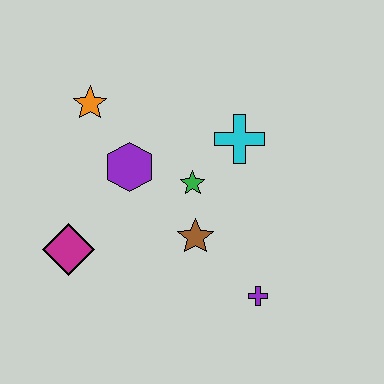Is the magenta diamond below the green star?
Yes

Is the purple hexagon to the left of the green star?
Yes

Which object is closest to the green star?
The brown star is closest to the green star.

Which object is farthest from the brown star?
The orange star is farthest from the brown star.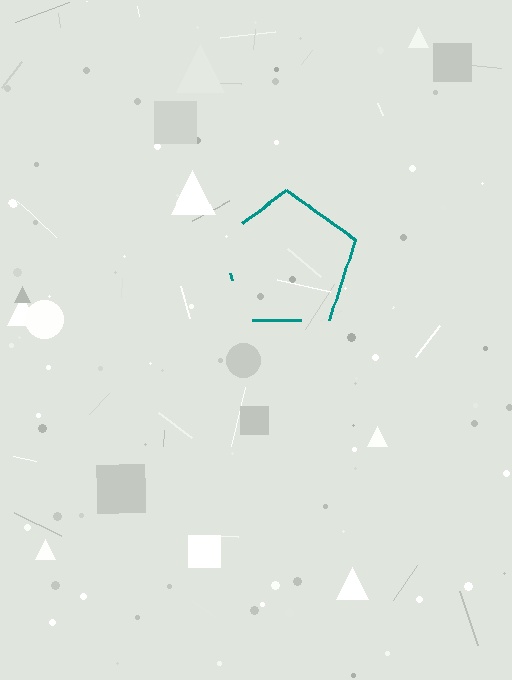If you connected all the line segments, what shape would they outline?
They would outline a pentagon.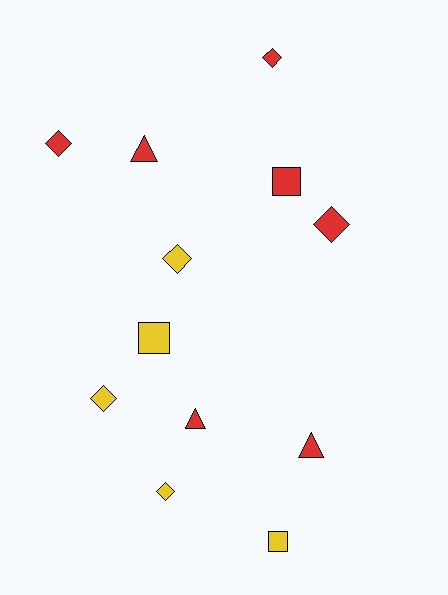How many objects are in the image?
There are 12 objects.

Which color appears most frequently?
Red, with 7 objects.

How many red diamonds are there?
There are 3 red diamonds.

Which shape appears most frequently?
Diamond, with 6 objects.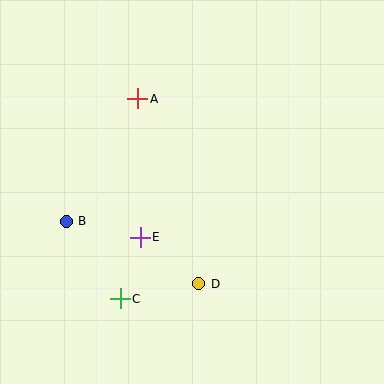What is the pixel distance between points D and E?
The distance between D and E is 74 pixels.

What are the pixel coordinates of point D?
Point D is at (199, 284).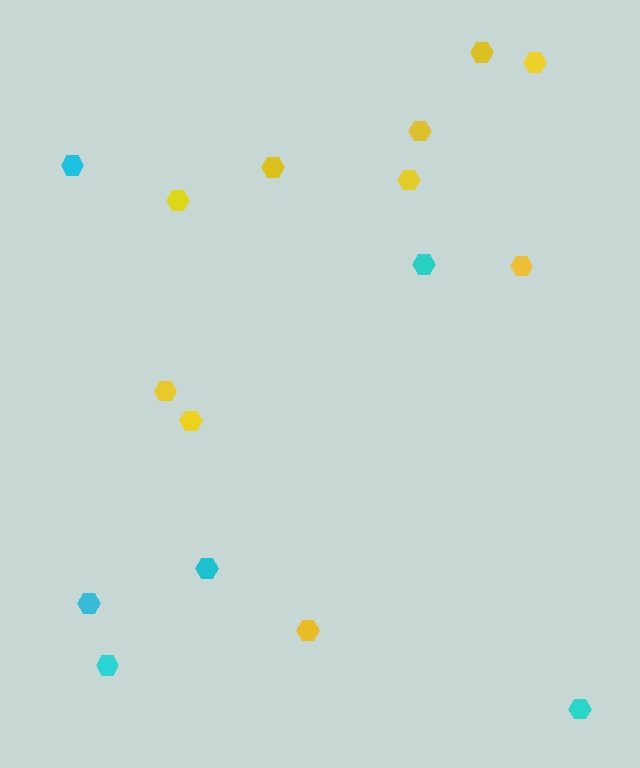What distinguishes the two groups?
There are 2 groups: one group of cyan hexagons (6) and one group of yellow hexagons (10).